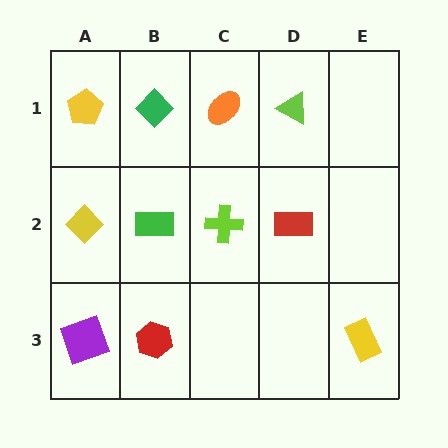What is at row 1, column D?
A lime triangle.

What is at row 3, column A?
A purple square.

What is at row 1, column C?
An orange ellipse.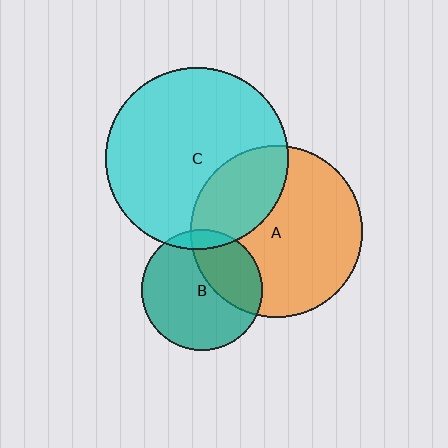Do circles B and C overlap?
Yes.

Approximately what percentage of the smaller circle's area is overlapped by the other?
Approximately 10%.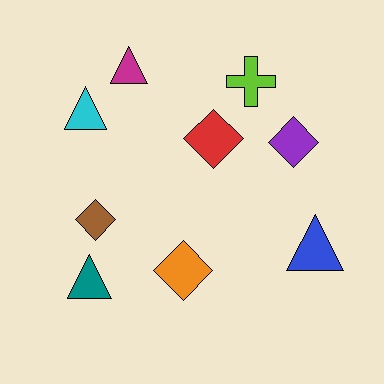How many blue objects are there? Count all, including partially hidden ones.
There is 1 blue object.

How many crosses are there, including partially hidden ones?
There is 1 cross.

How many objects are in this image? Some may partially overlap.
There are 9 objects.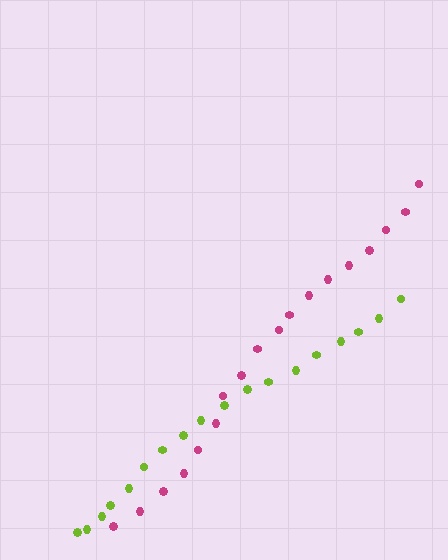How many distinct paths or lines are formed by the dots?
There are 2 distinct paths.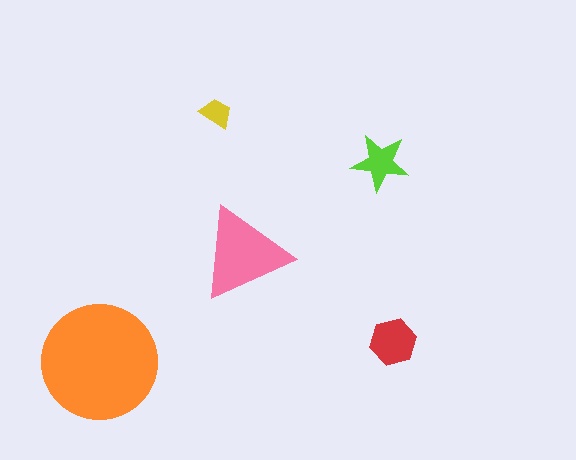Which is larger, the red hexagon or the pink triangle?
The pink triangle.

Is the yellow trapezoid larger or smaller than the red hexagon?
Smaller.